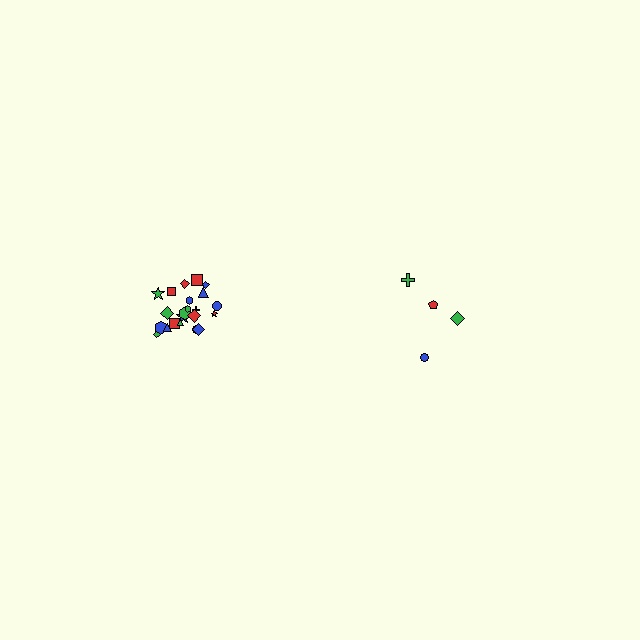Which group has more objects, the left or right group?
The left group.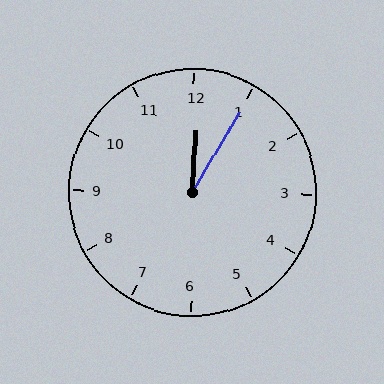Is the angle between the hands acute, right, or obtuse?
It is acute.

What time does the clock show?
12:05.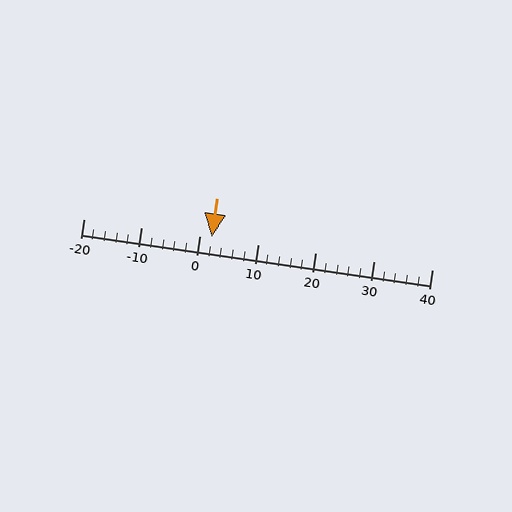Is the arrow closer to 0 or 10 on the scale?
The arrow is closer to 0.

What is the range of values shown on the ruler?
The ruler shows values from -20 to 40.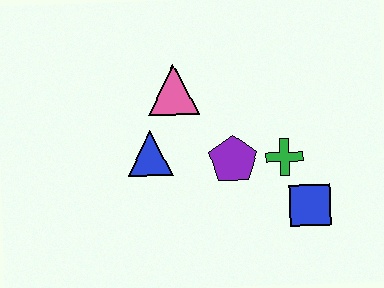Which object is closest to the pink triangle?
The blue triangle is closest to the pink triangle.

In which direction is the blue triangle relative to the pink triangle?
The blue triangle is below the pink triangle.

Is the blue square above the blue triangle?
No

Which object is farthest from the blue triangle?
The blue square is farthest from the blue triangle.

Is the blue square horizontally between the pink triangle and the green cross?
No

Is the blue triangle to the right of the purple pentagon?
No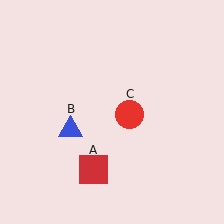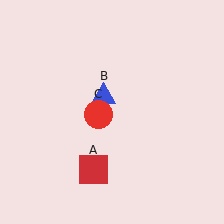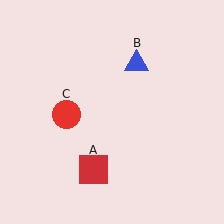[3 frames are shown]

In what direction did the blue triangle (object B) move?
The blue triangle (object B) moved up and to the right.